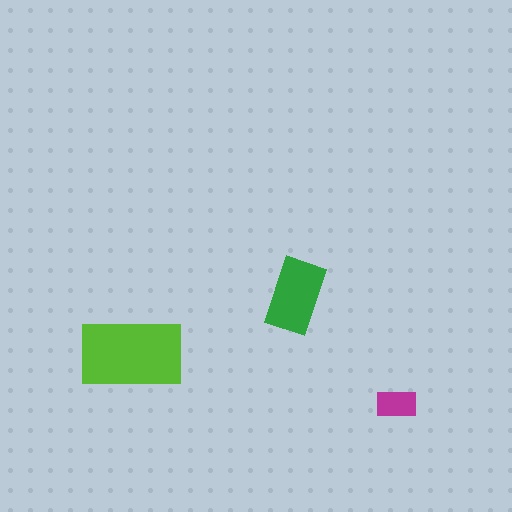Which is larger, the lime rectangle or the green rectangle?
The lime one.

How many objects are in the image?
There are 3 objects in the image.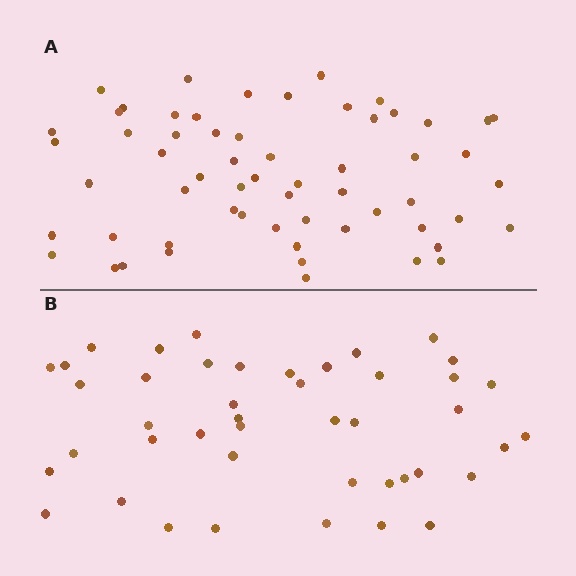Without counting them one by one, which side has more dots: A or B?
Region A (the top region) has more dots.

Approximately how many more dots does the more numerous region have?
Region A has approximately 15 more dots than region B.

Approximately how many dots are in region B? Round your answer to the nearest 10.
About 40 dots. (The exact count is 44, which rounds to 40.)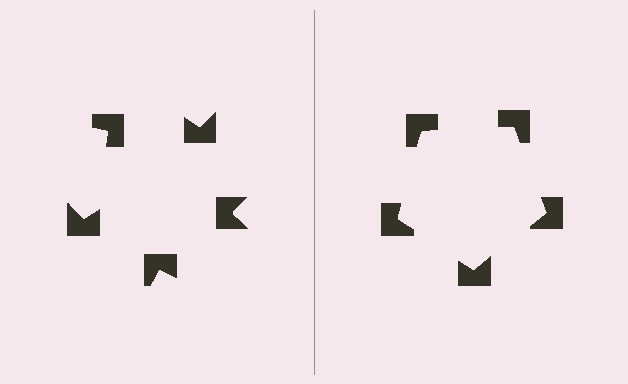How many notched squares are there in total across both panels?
10 — 5 on each side.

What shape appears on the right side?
An illusory pentagon.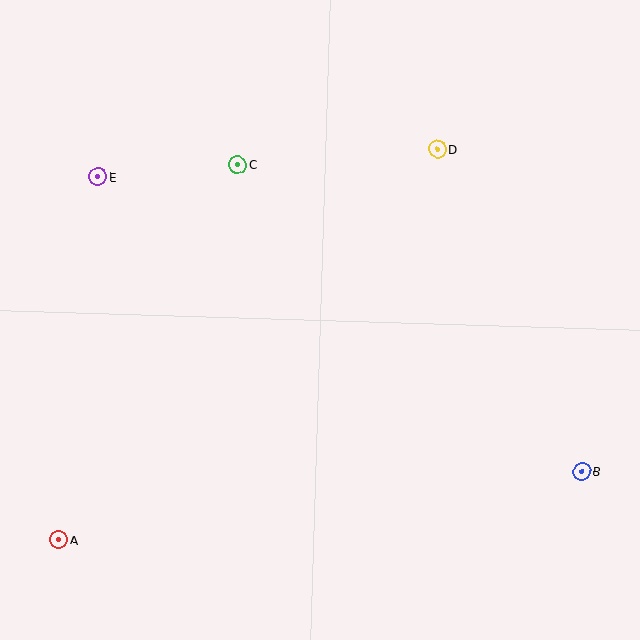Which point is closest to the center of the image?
Point C at (238, 165) is closest to the center.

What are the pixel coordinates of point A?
Point A is at (59, 540).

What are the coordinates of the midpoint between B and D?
The midpoint between B and D is at (510, 310).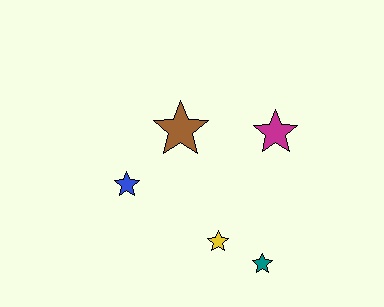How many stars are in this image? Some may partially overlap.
There are 5 stars.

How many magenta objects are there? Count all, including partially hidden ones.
There is 1 magenta object.